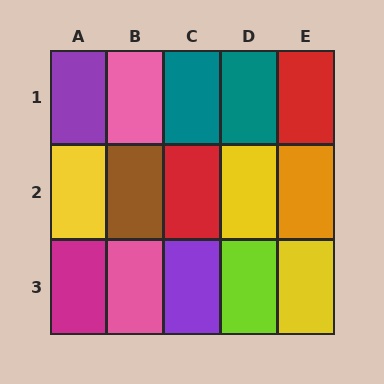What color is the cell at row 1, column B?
Pink.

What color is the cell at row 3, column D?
Lime.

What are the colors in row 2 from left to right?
Yellow, brown, red, yellow, orange.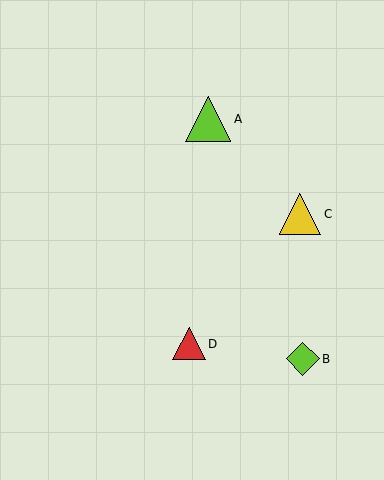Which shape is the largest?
The lime triangle (labeled A) is the largest.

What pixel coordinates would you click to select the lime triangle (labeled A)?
Click at (208, 119) to select the lime triangle A.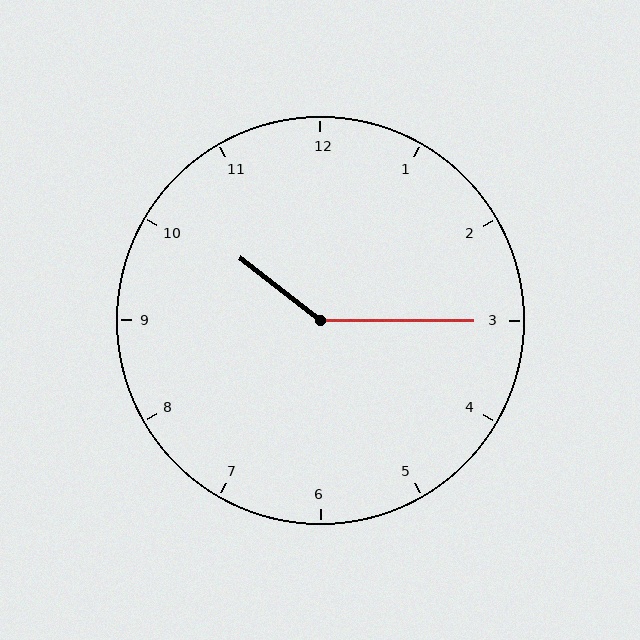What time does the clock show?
10:15.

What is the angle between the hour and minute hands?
Approximately 142 degrees.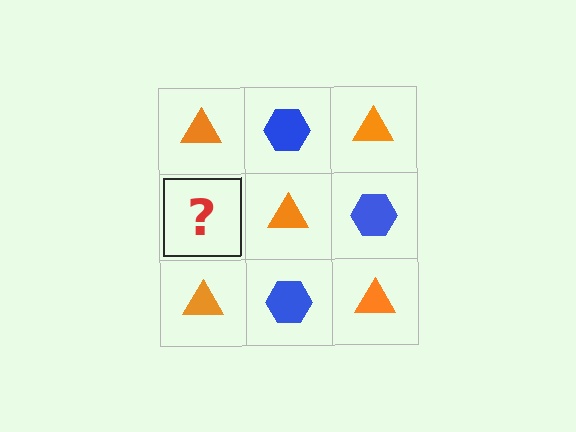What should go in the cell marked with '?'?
The missing cell should contain a blue hexagon.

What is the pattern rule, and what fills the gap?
The rule is that it alternates orange triangle and blue hexagon in a checkerboard pattern. The gap should be filled with a blue hexagon.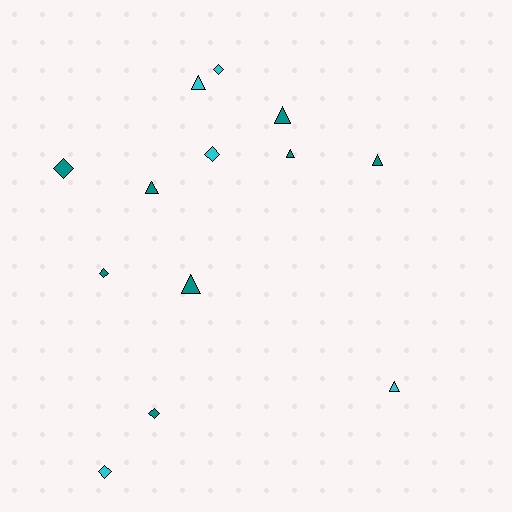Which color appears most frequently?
Teal, with 8 objects.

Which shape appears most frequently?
Triangle, with 7 objects.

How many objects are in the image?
There are 13 objects.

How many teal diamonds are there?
There are 3 teal diamonds.